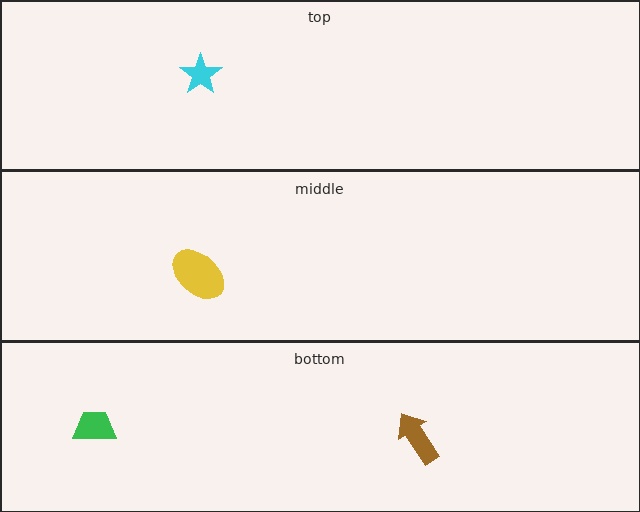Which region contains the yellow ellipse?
The middle region.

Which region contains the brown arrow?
The bottom region.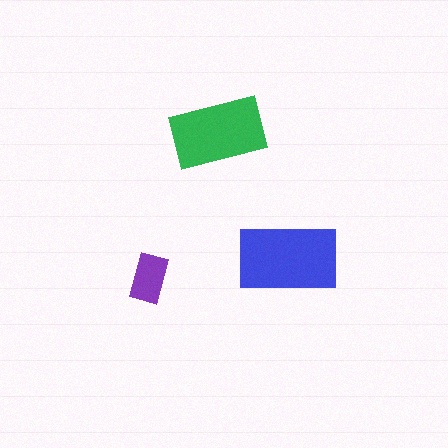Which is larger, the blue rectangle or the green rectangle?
The blue one.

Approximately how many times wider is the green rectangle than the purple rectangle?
About 2 times wider.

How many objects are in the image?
There are 3 objects in the image.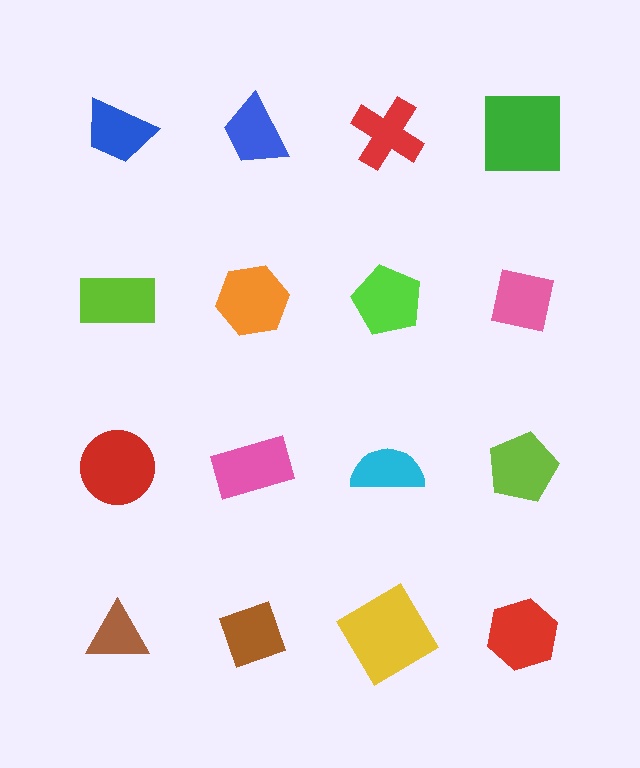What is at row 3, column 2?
A pink rectangle.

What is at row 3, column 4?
A lime pentagon.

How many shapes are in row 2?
4 shapes.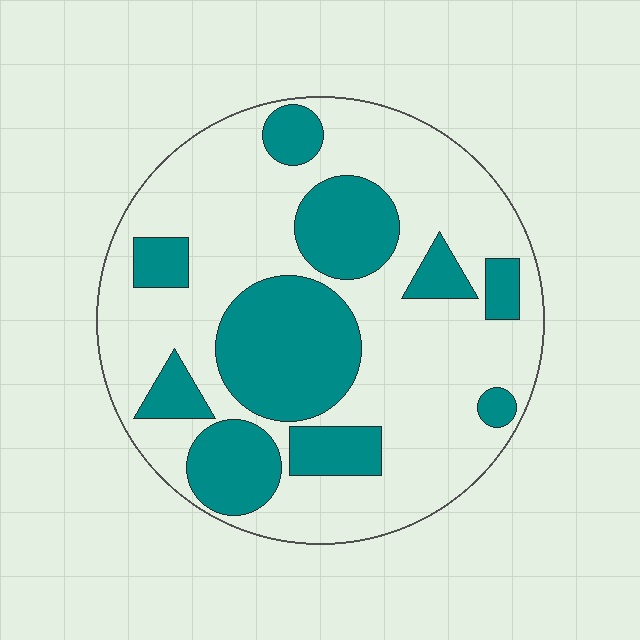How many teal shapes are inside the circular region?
10.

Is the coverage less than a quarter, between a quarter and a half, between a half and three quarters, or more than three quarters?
Between a quarter and a half.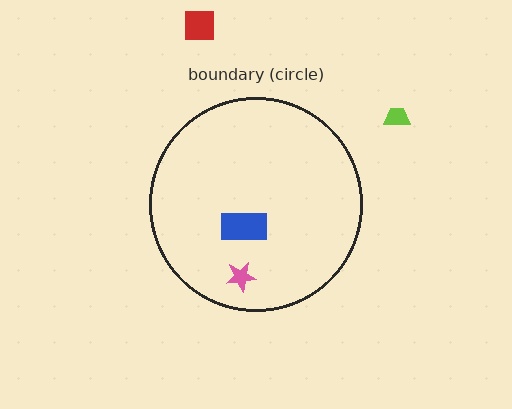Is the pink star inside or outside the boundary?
Inside.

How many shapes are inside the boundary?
2 inside, 2 outside.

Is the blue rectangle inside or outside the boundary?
Inside.